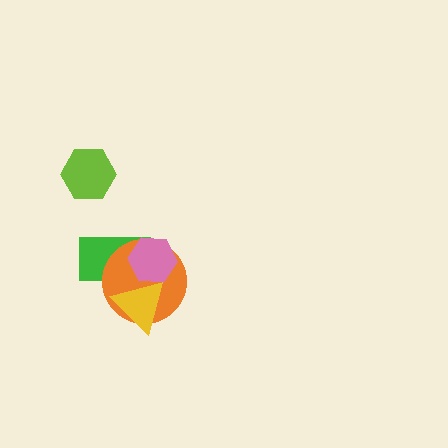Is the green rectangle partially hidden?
Yes, it is partially covered by another shape.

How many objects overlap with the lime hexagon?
0 objects overlap with the lime hexagon.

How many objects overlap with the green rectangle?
3 objects overlap with the green rectangle.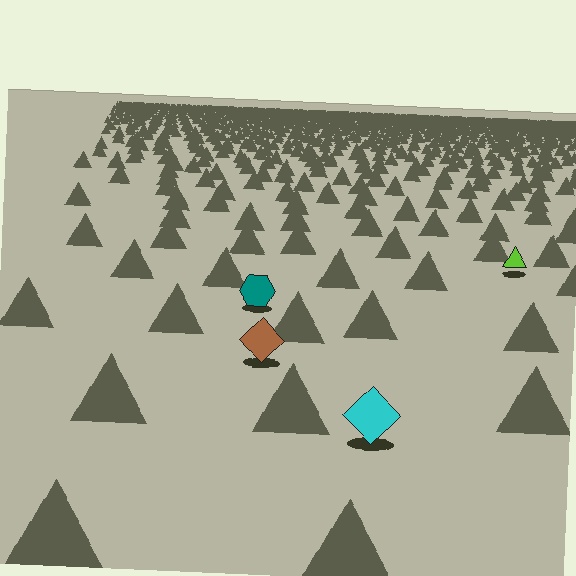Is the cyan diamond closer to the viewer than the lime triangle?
Yes. The cyan diamond is closer — you can tell from the texture gradient: the ground texture is coarser near it.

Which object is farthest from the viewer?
The lime triangle is farthest from the viewer. It appears smaller and the ground texture around it is denser.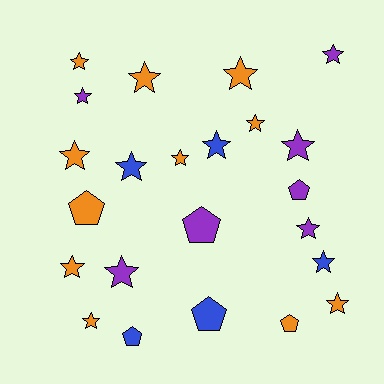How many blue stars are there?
There are 3 blue stars.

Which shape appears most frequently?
Star, with 17 objects.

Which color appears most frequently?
Orange, with 11 objects.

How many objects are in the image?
There are 23 objects.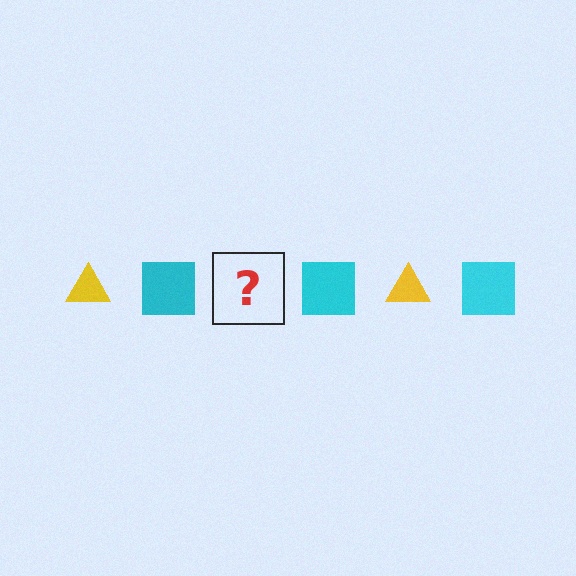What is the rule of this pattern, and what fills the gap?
The rule is that the pattern alternates between yellow triangle and cyan square. The gap should be filled with a yellow triangle.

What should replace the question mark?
The question mark should be replaced with a yellow triangle.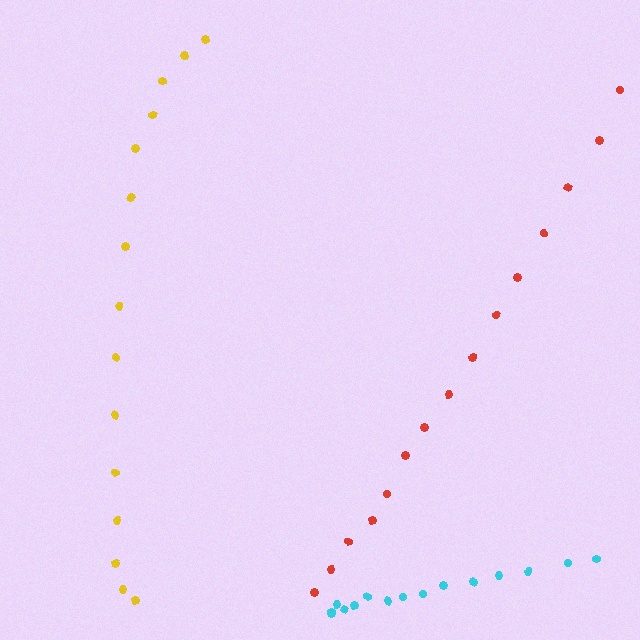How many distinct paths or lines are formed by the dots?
There are 3 distinct paths.